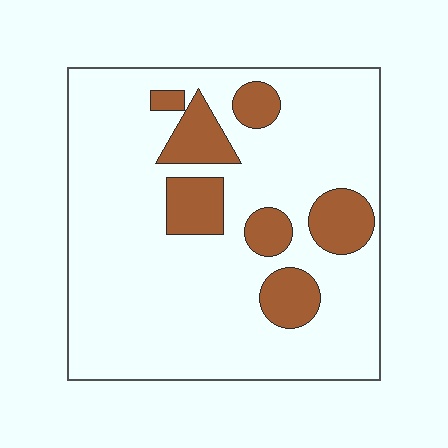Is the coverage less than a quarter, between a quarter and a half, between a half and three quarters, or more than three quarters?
Less than a quarter.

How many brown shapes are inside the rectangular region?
7.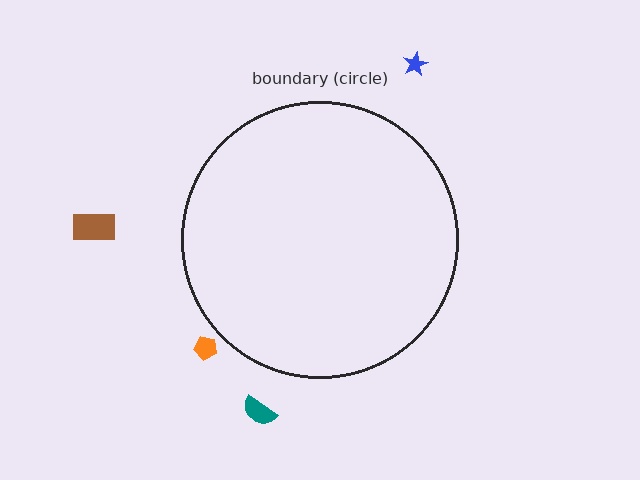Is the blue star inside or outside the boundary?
Outside.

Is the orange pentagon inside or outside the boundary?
Outside.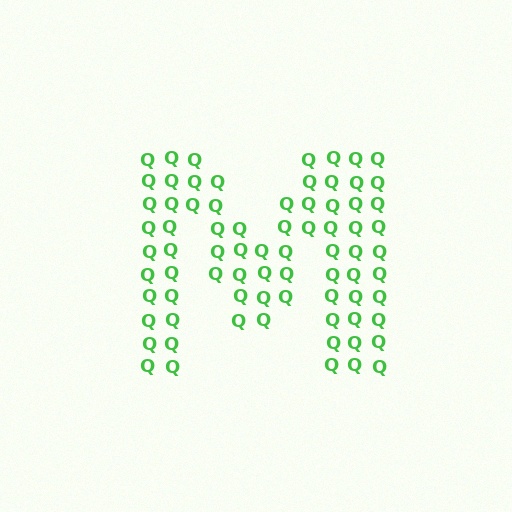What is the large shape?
The large shape is the letter M.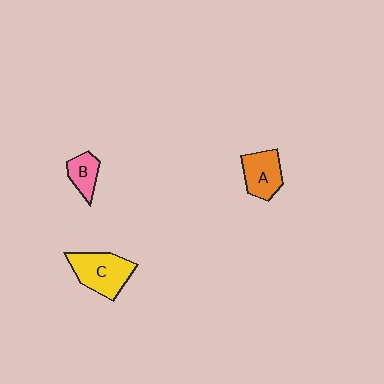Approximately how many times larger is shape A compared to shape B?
Approximately 1.5 times.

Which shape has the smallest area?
Shape B (pink).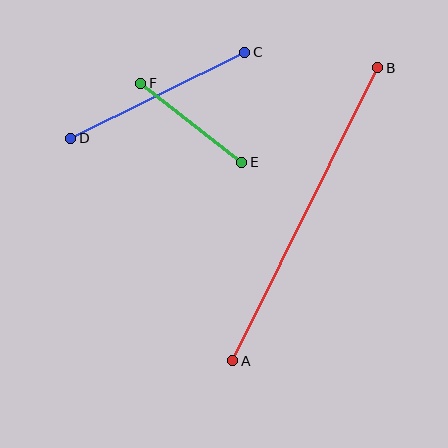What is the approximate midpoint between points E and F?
The midpoint is at approximately (191, 123) pixels.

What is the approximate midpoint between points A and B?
The midpoint is at approximately (305, 214) pixels.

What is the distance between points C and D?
The distance is approximately 194 pixels.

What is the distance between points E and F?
The distance is approximately 128 pixels.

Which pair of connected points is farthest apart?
Points A and B are farthest apart.